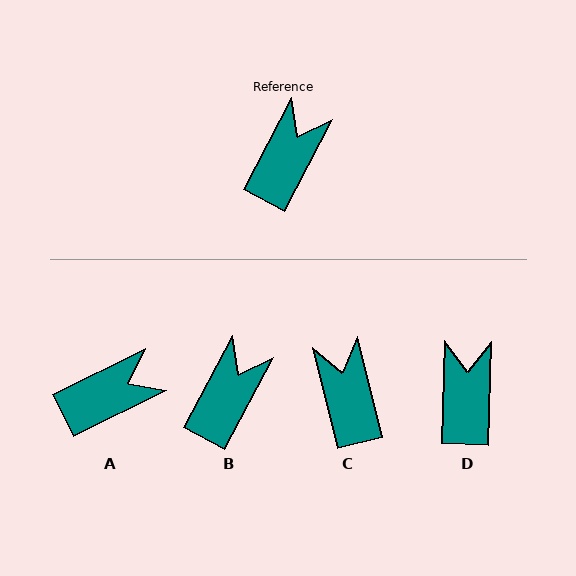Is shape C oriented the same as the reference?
No, it is off by about 42 degrees.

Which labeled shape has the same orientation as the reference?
B.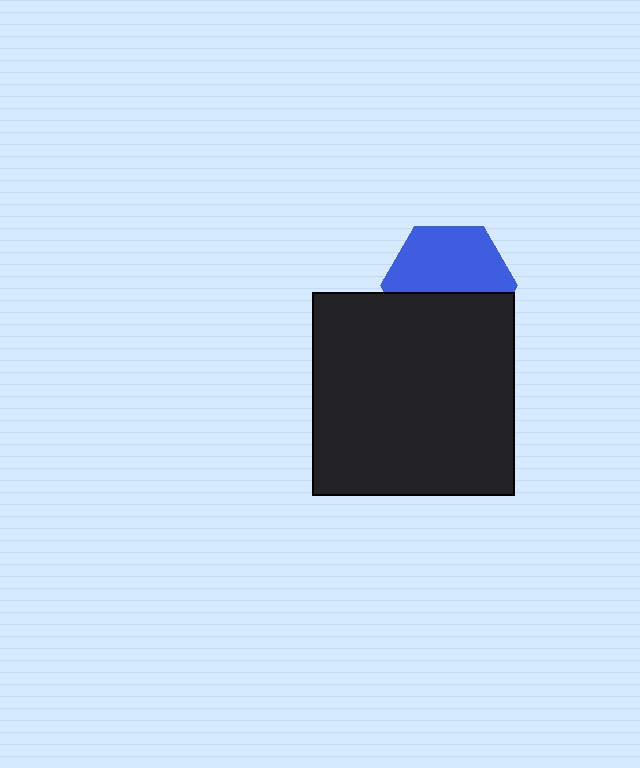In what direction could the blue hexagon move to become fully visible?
The blue hexagon could move up. That would shift it out from behind the black square entirely.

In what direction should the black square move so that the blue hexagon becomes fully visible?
The black square should move down. That is the shortest direction to clear the overlap and leave the blue hexagon fully visible.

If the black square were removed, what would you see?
You would see the complete blue hexagon.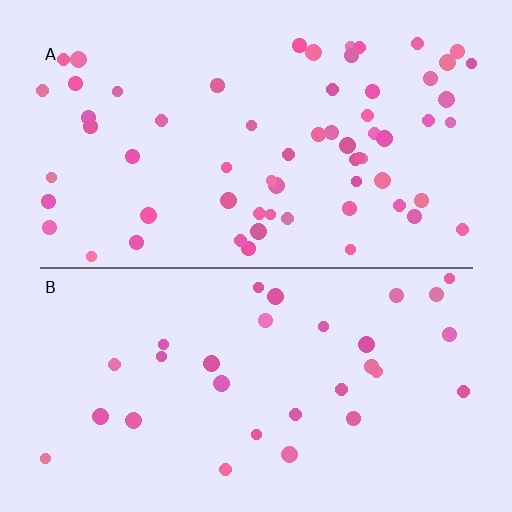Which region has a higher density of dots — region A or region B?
A (the top).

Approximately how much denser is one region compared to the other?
Approximately 2.1× — region A over region B.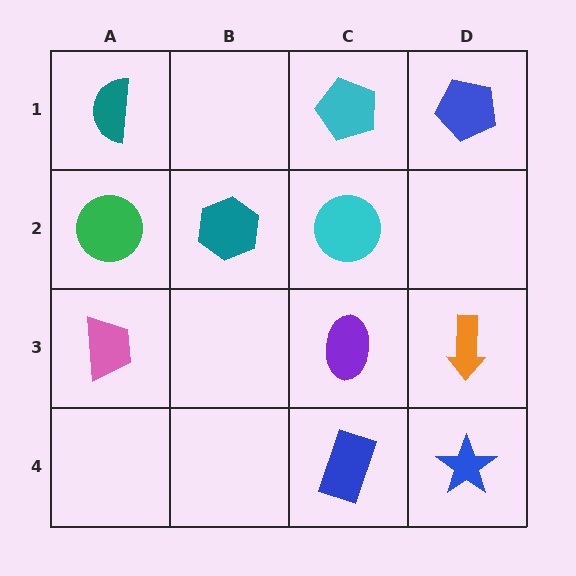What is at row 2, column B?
A teal hexagon.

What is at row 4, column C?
A blue rectangle.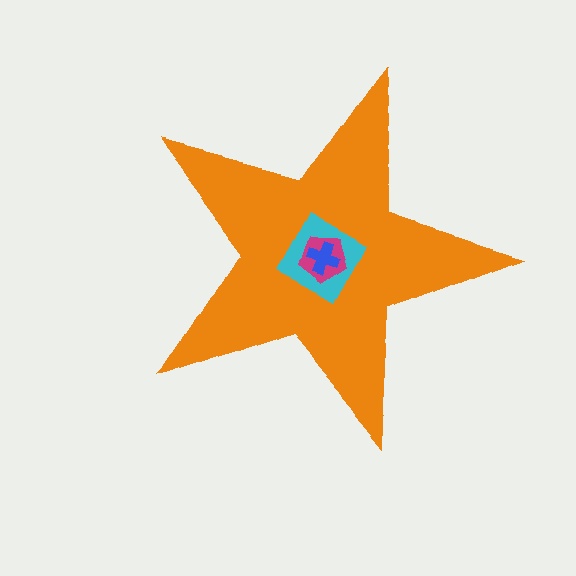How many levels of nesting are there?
4.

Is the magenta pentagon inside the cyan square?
Yes.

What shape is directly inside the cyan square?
The magenta pentagon.